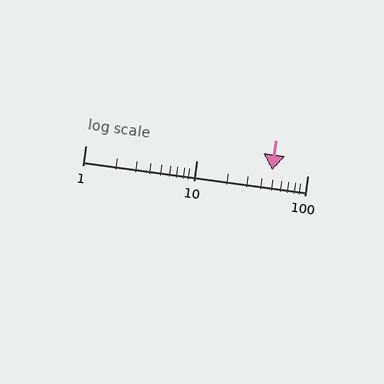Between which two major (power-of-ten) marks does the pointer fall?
The pointer is between 10 and 100.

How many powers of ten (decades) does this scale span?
The scale spans 2 decades, from 1 to 100.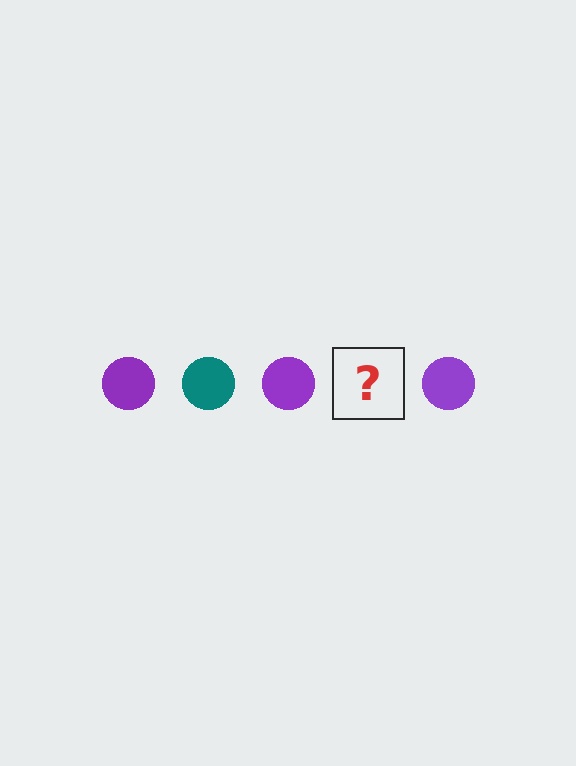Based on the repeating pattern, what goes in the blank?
The blank should be a teal circle.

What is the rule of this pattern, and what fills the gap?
The rule is that the pattern cycles through purple, teal circles. The gap should be filled with a teal circle.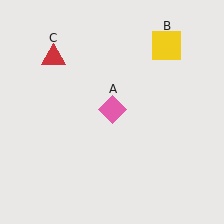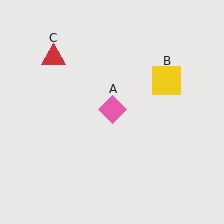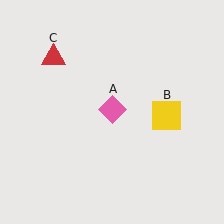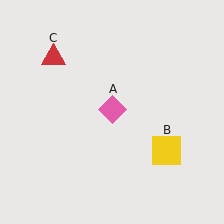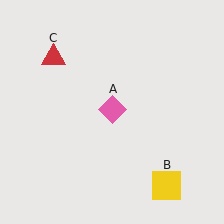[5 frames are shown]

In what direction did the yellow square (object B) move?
The yellow square (object B) moved down.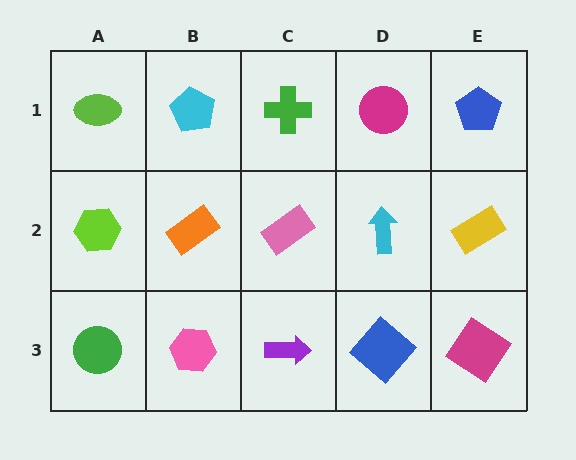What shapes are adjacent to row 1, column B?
An orange rectangle (row 2, column B), a lime ellipse (row 1, column A), a green cross (row 1, column C).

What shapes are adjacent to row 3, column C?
A pink rectangle (row 2, column C), a pink hexagon (row 3, column B), a blue diamond (row 3, column D).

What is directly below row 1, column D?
A cyan arrow.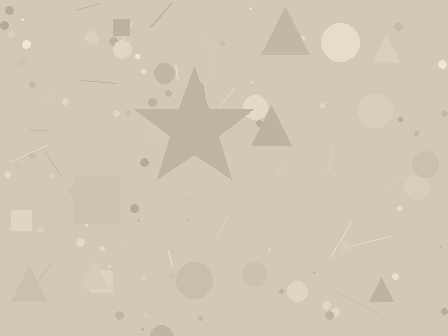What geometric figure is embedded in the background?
A star is embedded in the background.